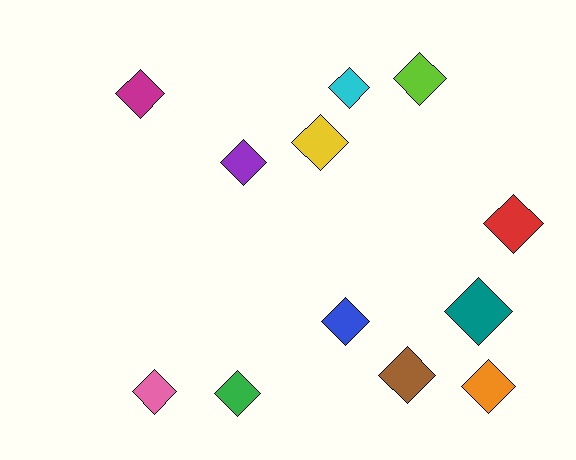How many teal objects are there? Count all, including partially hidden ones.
There is 1 teal object.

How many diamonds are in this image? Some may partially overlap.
There are 12 diamonds.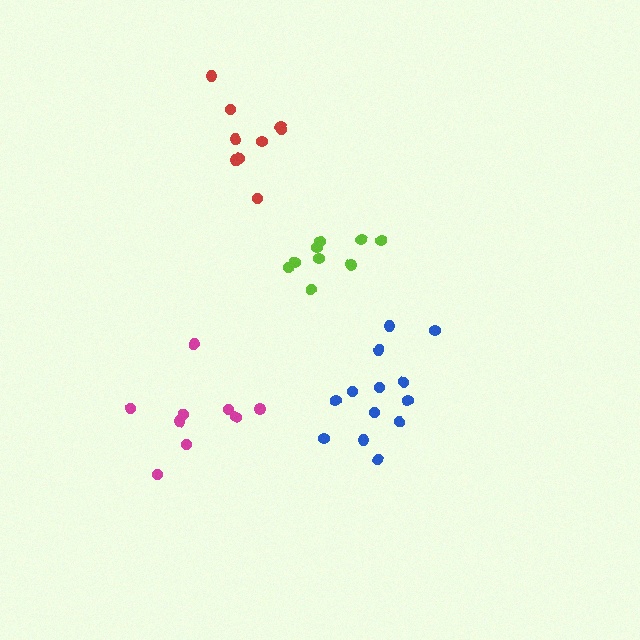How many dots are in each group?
Group 1: 9 dots, Group 2: 9 dots, Group 3: 9 dots, Group 4: 13 dots (40 total).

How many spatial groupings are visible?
There are 4 spatial groupings.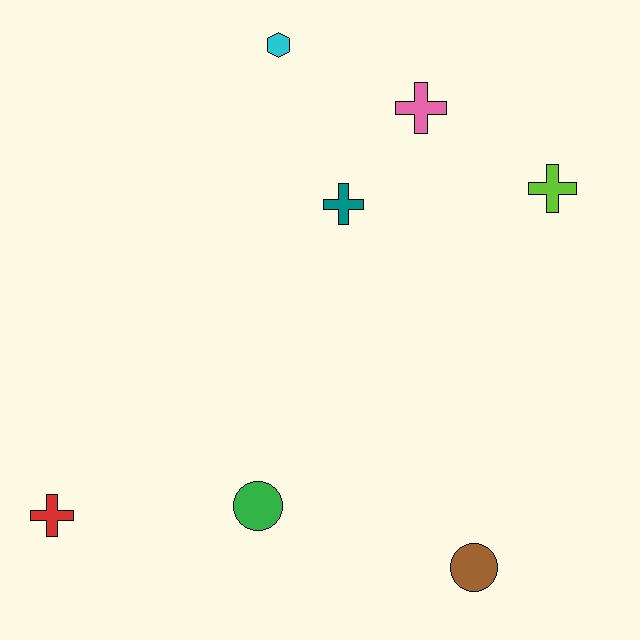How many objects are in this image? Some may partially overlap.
There are 7 objects.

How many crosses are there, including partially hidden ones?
There are 4 crosses.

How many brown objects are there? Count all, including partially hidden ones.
There is 1 brown object.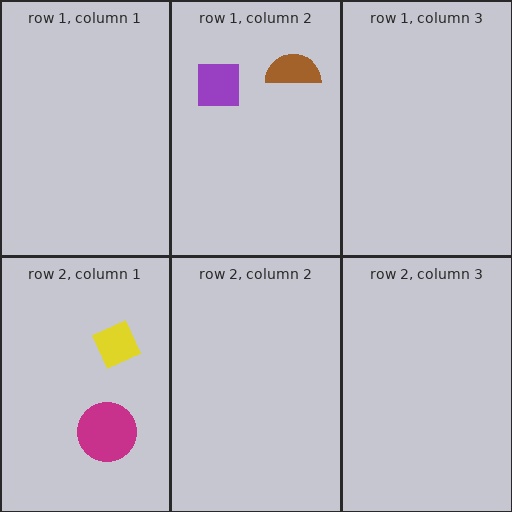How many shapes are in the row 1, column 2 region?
2.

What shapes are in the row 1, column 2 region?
The brown semicircle, the purple square.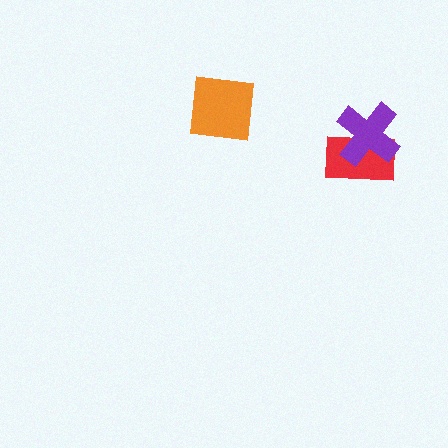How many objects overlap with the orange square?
0 objects overlap with the orange square.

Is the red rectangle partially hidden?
Yes, it is partially covered by another shape.